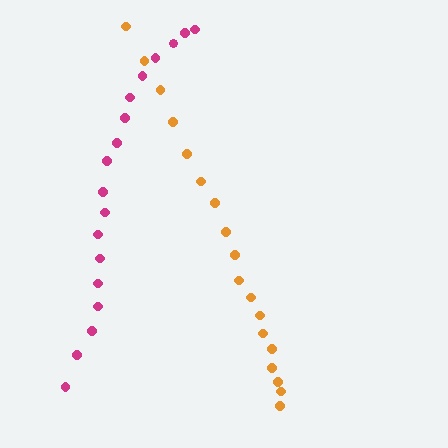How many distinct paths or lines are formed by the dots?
There are 2 distinct paths.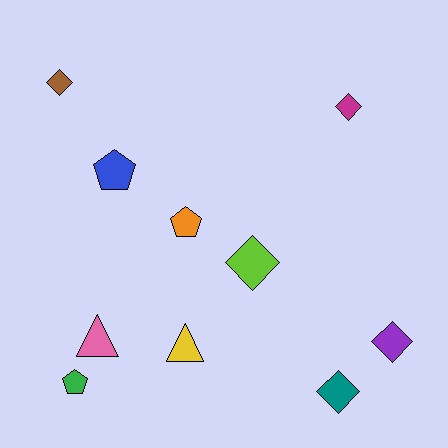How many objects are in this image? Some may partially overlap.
There are 10 objects.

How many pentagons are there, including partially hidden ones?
There are 3 pentagons.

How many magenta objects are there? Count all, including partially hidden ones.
There is 1 magenta object.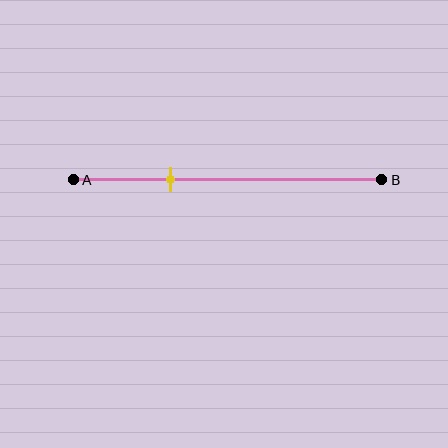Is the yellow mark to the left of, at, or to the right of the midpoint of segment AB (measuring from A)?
The yellow mark is to the left of the midpoint of segment AB.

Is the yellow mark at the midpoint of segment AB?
No, the mark is at about 30% from A, not at the 50% midpoint.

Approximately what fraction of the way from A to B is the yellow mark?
The yellow mark is approximately 30% of the way from A to B.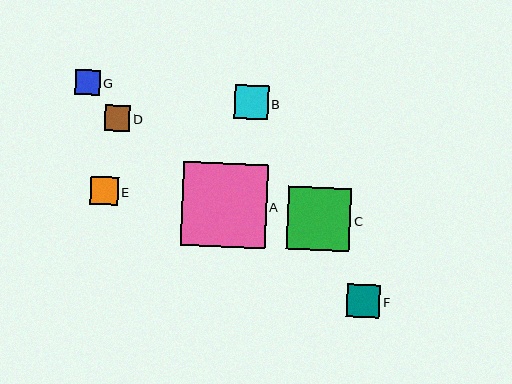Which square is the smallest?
Square G is the smallest with a size of approximately 25 pixels.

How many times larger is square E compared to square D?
Square E is approximately 1.1 times the size of square D.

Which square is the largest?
Square A is the largest with a size of approximately 85 pixels.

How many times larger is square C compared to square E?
Square C is approximately 2.2 times the size of square E.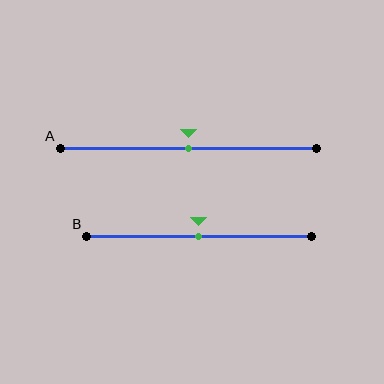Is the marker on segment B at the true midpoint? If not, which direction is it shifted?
Yes, the marker on segment B is at the true midpoint.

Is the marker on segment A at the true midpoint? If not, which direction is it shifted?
Yes, the marker on segment A is at the true midpoint.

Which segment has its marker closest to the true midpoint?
Segment A has its marker closest to the true midpoint.